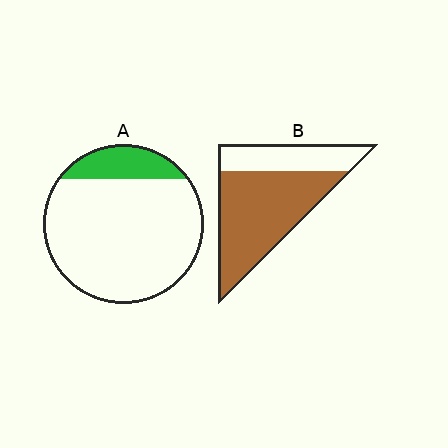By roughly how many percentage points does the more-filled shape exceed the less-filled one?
By roughly 55 percentage points (B over A).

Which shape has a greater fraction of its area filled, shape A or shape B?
Shape B.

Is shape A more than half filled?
No.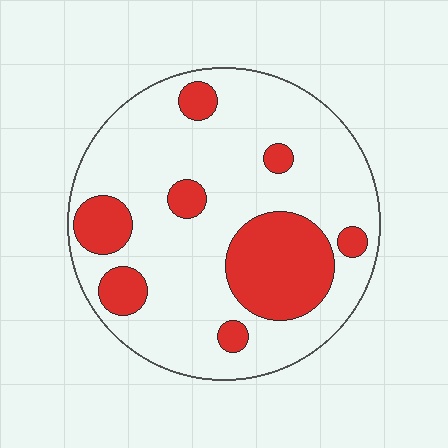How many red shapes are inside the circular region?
8.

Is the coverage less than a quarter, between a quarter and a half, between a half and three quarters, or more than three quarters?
Less than a quarter.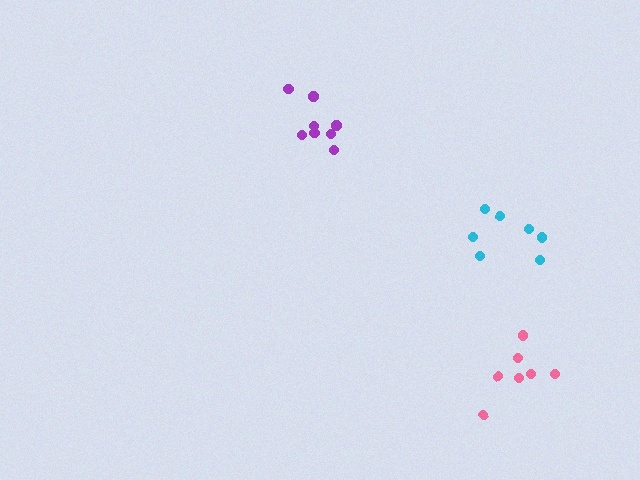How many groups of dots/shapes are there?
There are 3 groups.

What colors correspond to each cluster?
The clusters are colored: purple, pink, cyan.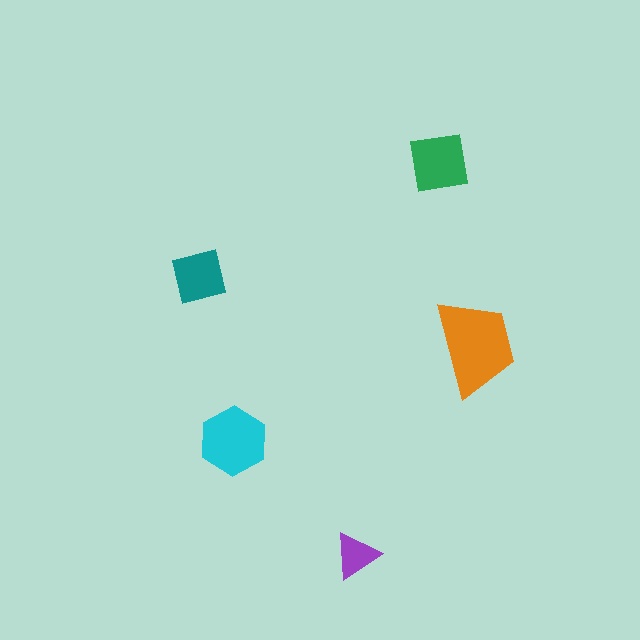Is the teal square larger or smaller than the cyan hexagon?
Smaller.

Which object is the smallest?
The purple triangle.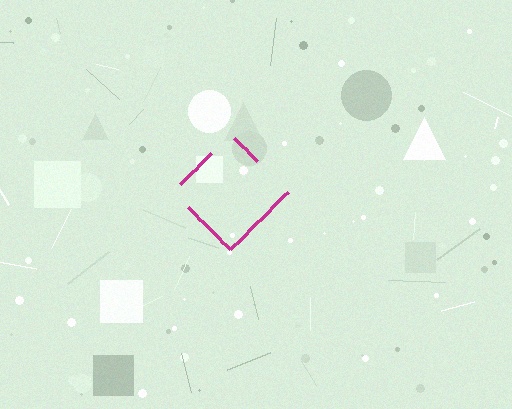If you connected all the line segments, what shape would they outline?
They would outline a diamond.